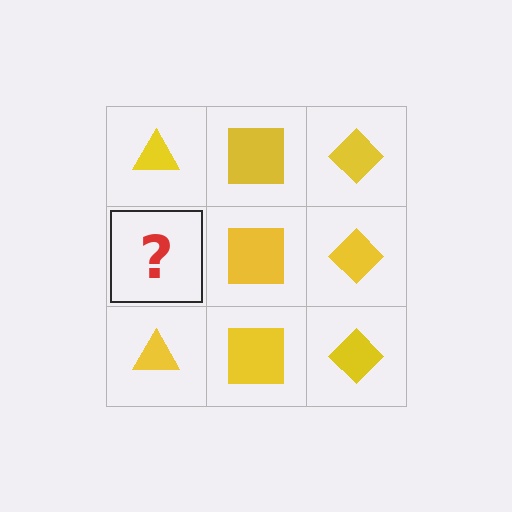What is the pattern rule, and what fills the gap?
The rule is that each column has a consistent shape. The gap should be filled with a yellow triangle.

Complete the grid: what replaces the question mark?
The question mark should be replaced with a yellow triangle.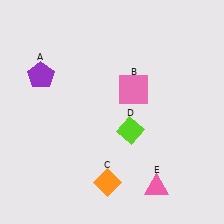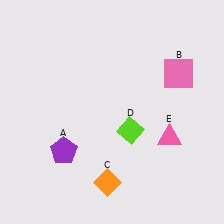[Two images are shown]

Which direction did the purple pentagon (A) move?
The purple pentagon (A) moved down.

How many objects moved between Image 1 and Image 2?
3 objects moved between the two images.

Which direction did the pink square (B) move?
The pink square (B) moved right.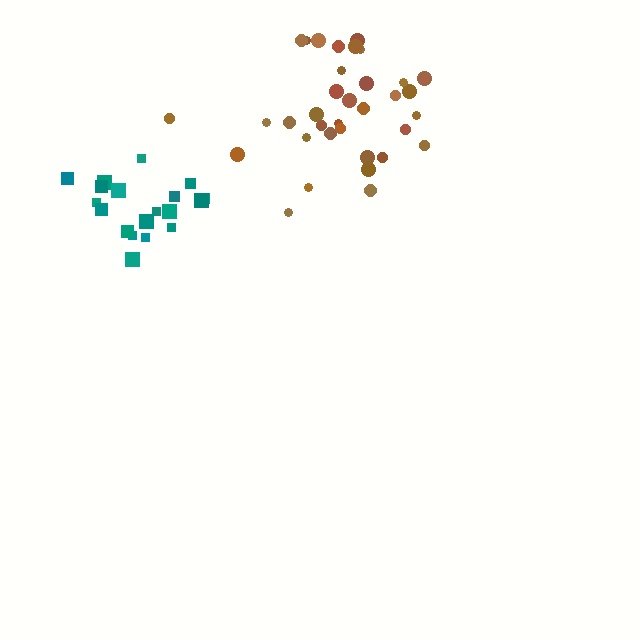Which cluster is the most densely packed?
Teal.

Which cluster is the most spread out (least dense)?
Brown.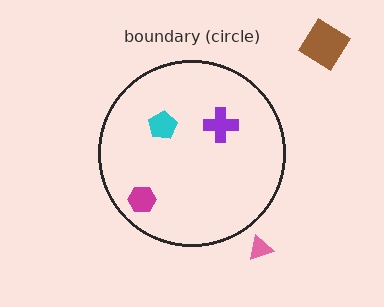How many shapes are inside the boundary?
3 inside, 2 outside.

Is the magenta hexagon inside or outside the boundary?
Inside.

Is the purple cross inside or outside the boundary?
Inside.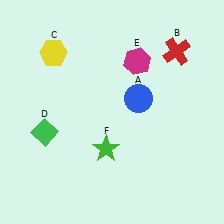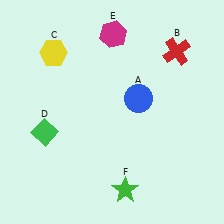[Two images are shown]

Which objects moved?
The objects that moved are: the magenta hexagon (E), the green star (F).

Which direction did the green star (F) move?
The green star (F) moved down.